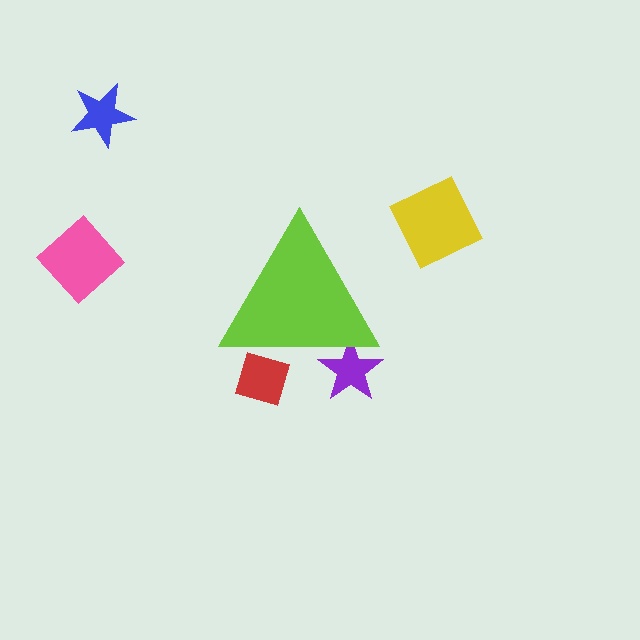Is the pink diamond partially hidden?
No, the pink diamond is fully visible.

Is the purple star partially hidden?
Yes, the purple star is partially hidden behind the lime triangle.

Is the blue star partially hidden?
No, the blue star is fully visible.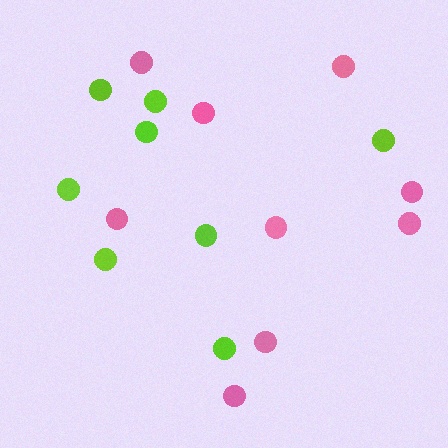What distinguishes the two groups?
There are 2 groups: one group of pink circles (9) and one group of lime circles (8).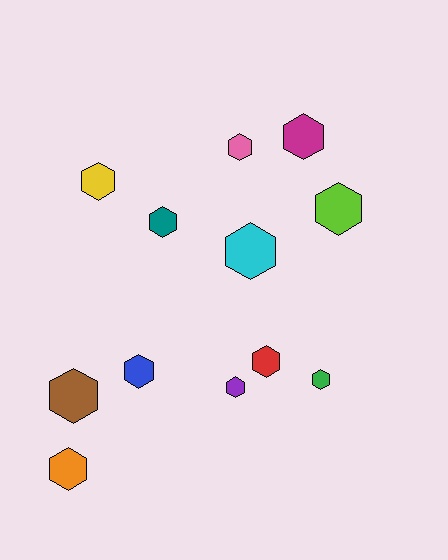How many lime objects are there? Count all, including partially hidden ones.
There is 1 lime object.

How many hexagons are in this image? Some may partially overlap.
There are 12 hexagons.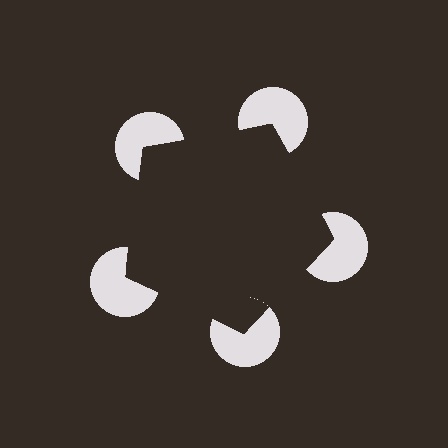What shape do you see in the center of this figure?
An illusory pentagon — its edges are inferred from the aligned wedge cuts in the pac-man discs, not physically drawn.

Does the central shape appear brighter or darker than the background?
It typically appears slightly darker than the background, even though no actual brightness change is drawn.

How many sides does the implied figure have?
5 sides.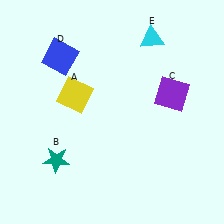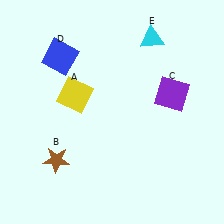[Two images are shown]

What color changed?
The star (B) changed from teal in Image 1 to brown in Image 2.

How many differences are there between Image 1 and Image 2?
There is 1 difference between the two images.